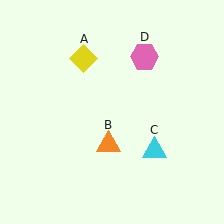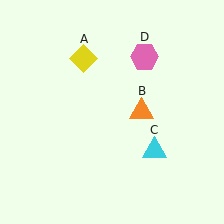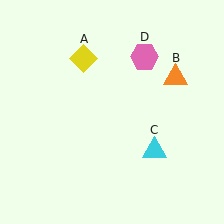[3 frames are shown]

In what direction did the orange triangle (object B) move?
The orange triangle (object B) moved up and to the right.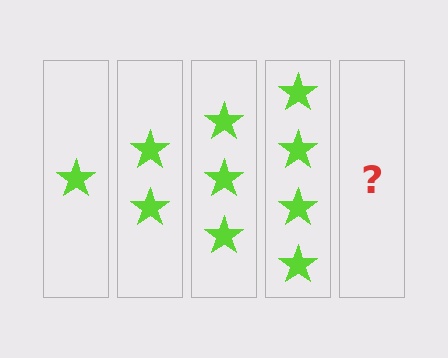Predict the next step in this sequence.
The next step is 5 stars.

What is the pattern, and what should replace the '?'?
The pattern is that each step adds one more star. The '?' should be 5 stars.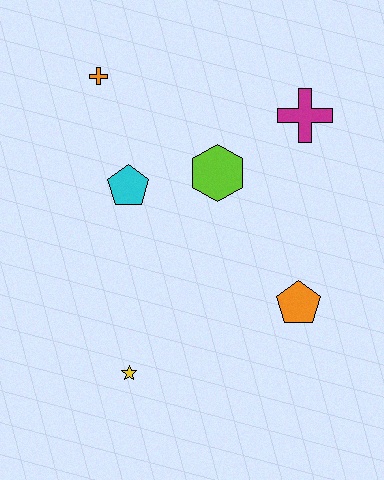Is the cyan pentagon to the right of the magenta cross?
No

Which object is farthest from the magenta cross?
The yellow star is farthest from the magenta cross.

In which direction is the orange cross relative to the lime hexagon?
The orange cross is to the left of the lime hexagon.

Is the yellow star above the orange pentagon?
No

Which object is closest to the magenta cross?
The lime hexagon is closest to the magenta cross.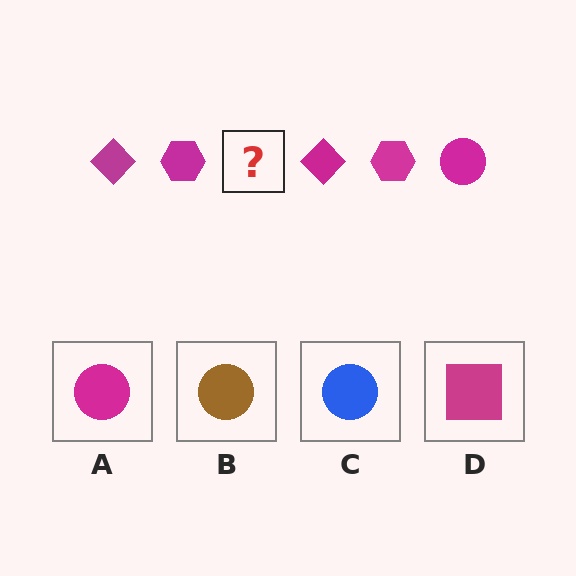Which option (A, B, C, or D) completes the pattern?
A.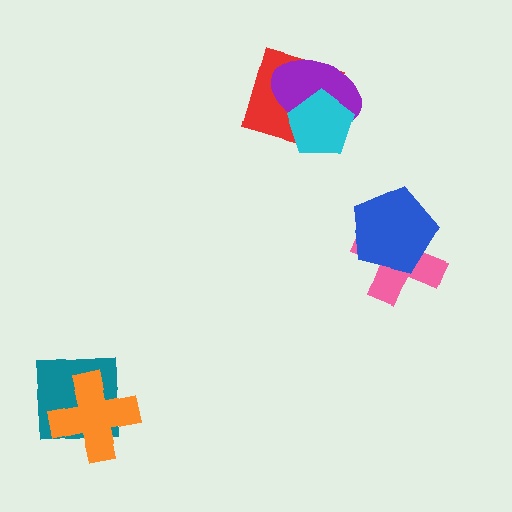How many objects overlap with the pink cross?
1 object overlaps with the pink cross.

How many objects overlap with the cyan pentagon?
2 objects overlap with the cyan pentagon.